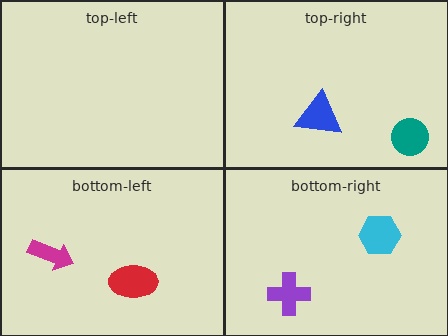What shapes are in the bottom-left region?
The magenta arrow, the red ellipse.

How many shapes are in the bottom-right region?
2.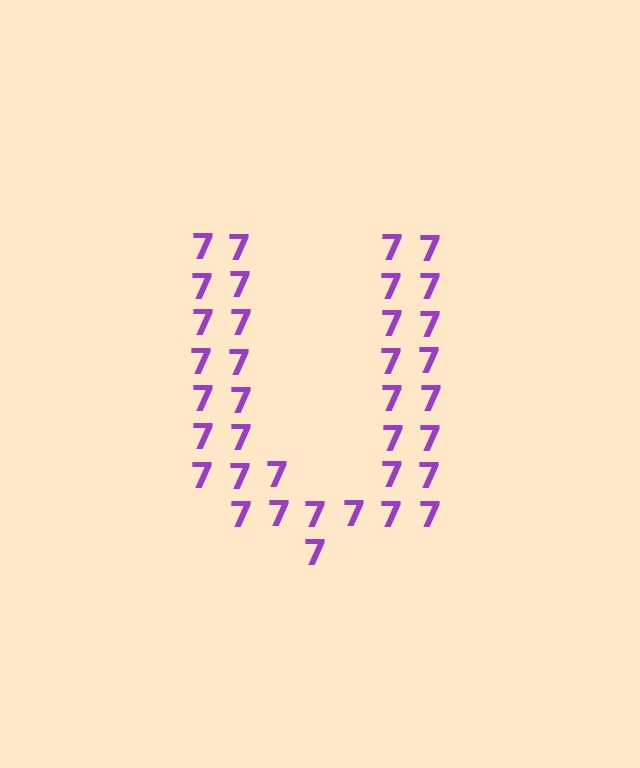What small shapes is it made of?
It is made of small digit 7's.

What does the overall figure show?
The overall figure shows the letter U.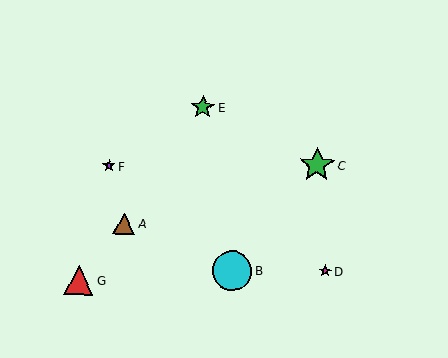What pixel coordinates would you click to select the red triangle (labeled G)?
Click at (79, 280) to select the red triangle G.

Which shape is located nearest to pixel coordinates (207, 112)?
The green star (labeled E) at (203, 107) is nearest to that location.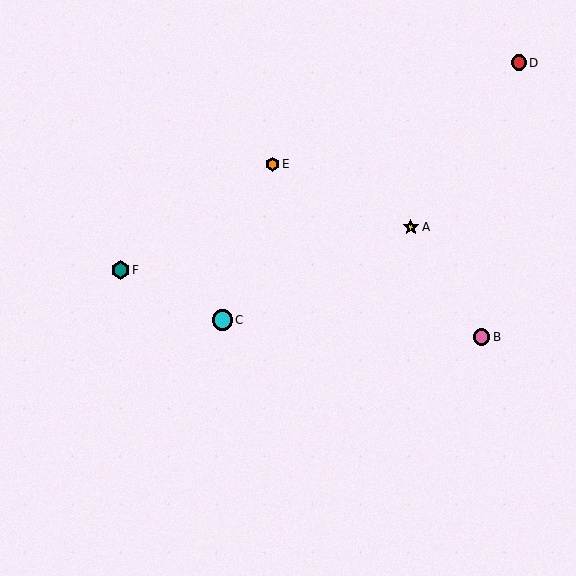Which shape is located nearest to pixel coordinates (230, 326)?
The cyan circle (labeled C) at (222, 320) is nearest to that location.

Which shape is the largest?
The cyan circle (labeled C) is the largest.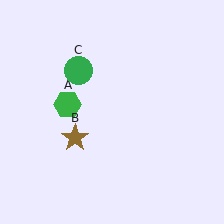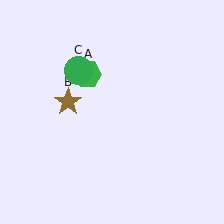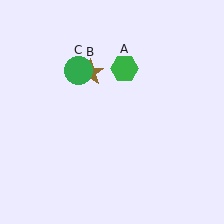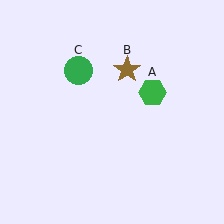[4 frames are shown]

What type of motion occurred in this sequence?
The green hexagon (object A), brown star (object B) rotated clockwise around the center of the scene.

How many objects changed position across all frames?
2 objects changed position: green hexagon (object A), brown star (object B).